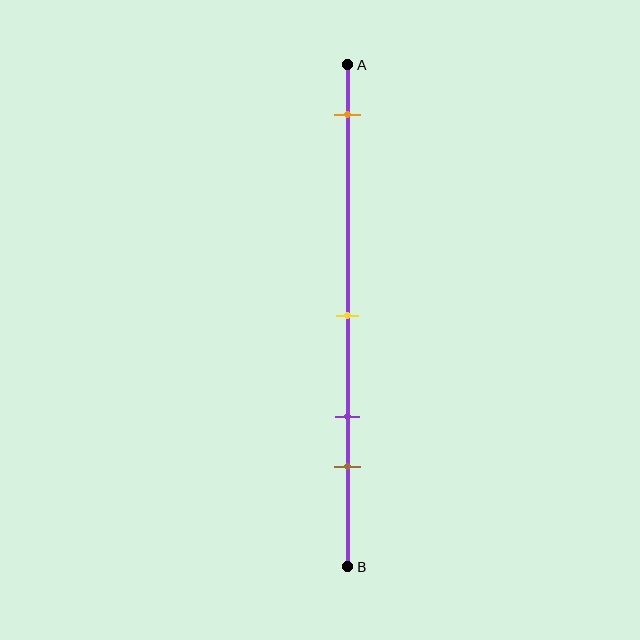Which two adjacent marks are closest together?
The purple and brown marks are the closest adjacent pair.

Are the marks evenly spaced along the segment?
No, the marks are not evenly spaced.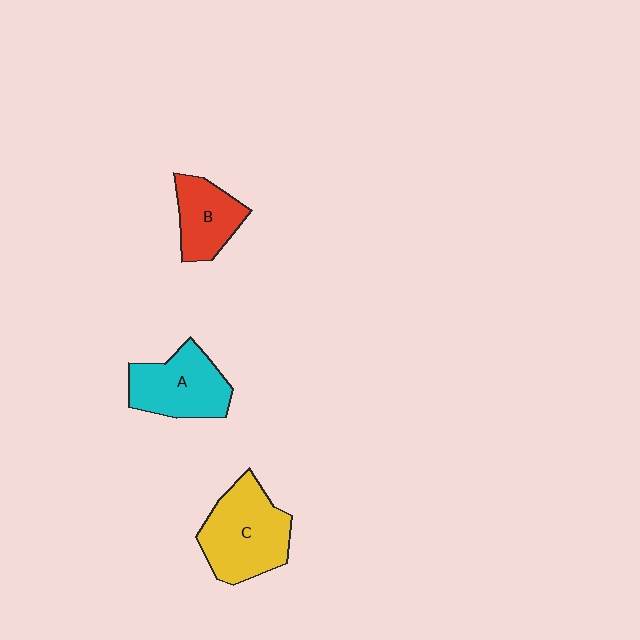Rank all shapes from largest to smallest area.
From largest to smallest: C (yellow), A (cyan), B (red).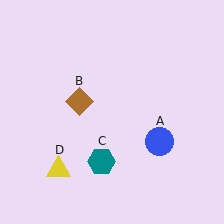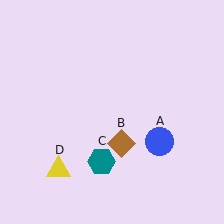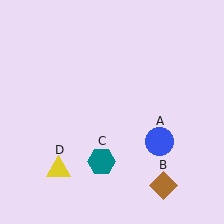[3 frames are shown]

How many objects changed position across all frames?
1 object changed position: brown diamond (object B).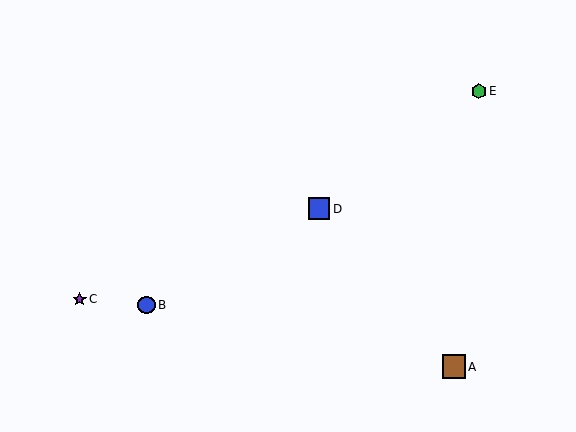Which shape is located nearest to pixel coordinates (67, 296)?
The purple star (labeled C) at (80, 299) is nearest to that location.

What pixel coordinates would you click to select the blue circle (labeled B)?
Click at (146, 305) to select the blue circle B.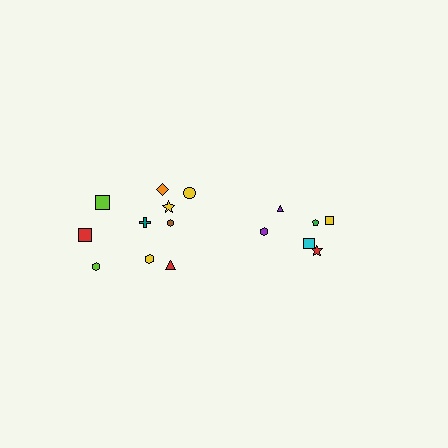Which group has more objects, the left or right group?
The left group.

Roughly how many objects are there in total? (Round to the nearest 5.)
Roughly 15 objects in total.